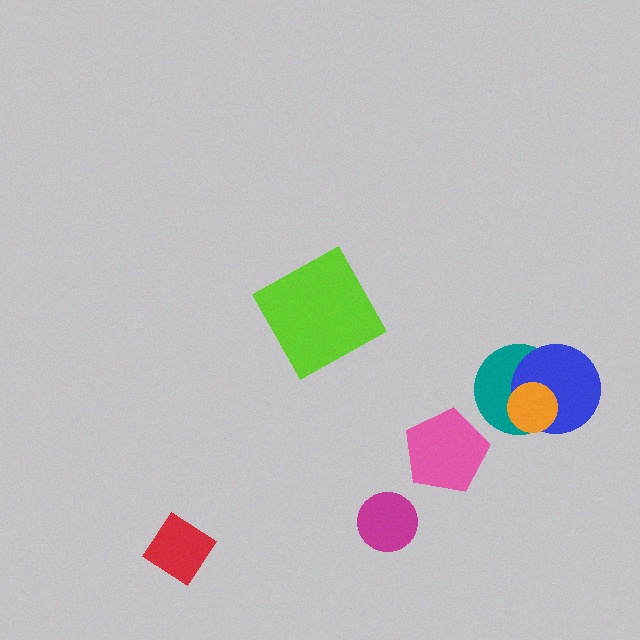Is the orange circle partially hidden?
No, no other shape covers it.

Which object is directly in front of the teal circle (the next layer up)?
The blue circle is directly in front of the teal circle.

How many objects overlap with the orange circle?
2 objects overlap with the orange circle.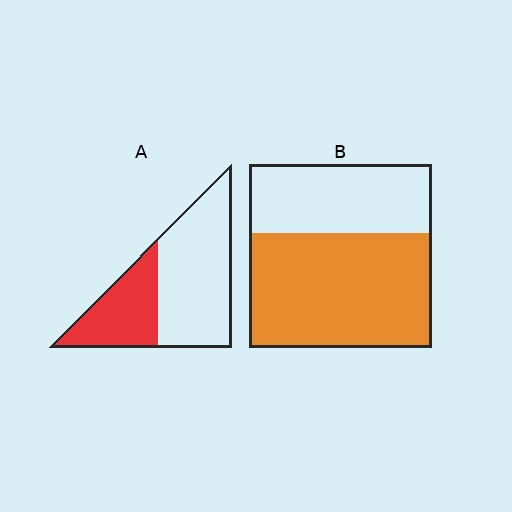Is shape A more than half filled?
No.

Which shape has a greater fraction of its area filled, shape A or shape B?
Shape B.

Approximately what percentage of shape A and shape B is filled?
A is approximately 35% and B is approximately 60%.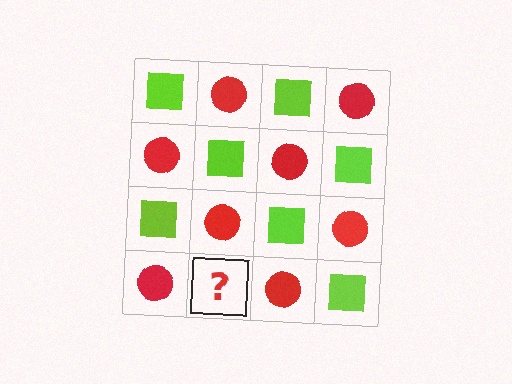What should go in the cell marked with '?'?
The missing cell should contain a lime square.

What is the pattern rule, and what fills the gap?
The rule is that it alternates lime square and red circle in a checkerboard pattern. The gap should be filled with a lime square.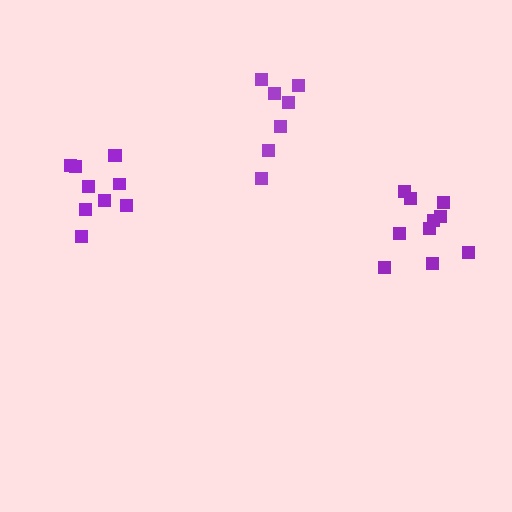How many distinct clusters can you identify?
There are 3 distinct clusters.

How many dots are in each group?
Group 1: 10 dots, Group 2: 7 dots, Group 3: 10 dots (27 total).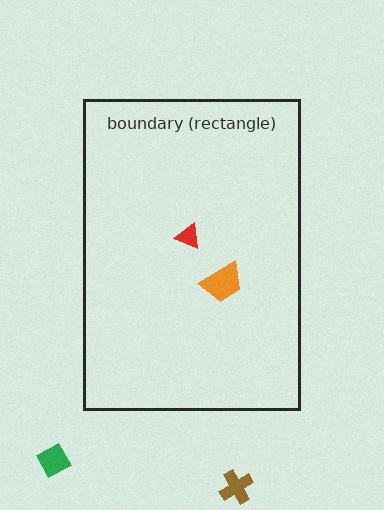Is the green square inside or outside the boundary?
Outside.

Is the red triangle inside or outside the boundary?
Inside.